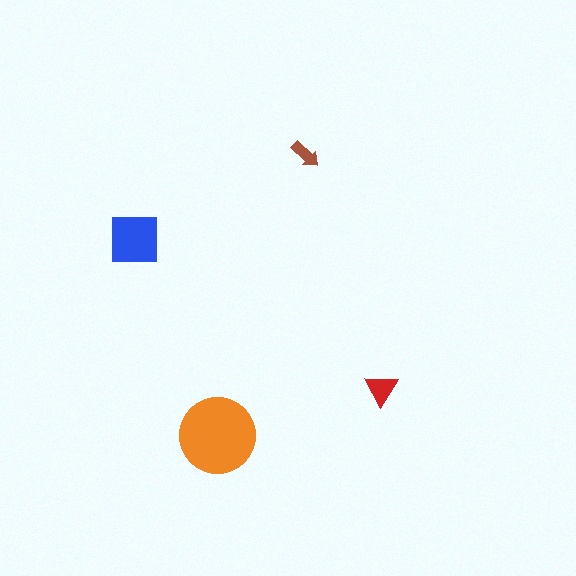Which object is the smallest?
The brown arrow.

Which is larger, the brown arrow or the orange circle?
The orange circle.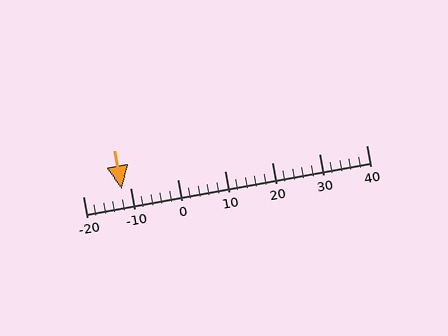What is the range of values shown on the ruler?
The ruler shows values from -20 to 40.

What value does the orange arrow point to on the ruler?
The orange arrow points to approximately -12.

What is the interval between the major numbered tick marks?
The major tick marks are spaced 10 units apart.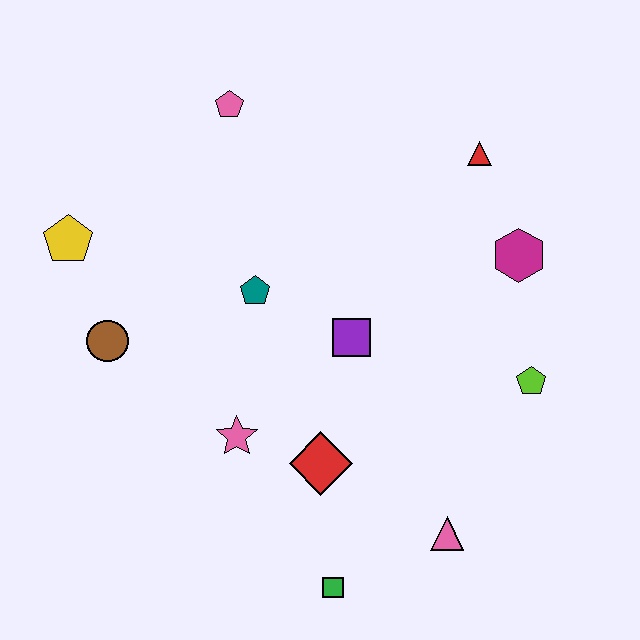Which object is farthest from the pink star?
The red triangle is farthest from the pink star.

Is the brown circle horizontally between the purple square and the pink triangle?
No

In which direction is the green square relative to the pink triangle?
The green square is to the left of the pink triangle.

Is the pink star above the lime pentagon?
No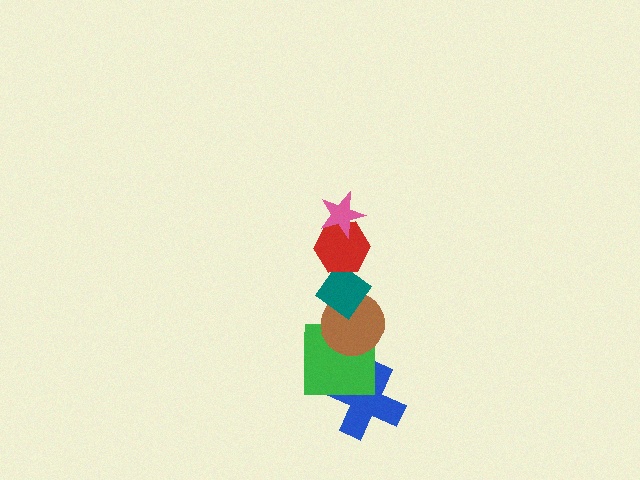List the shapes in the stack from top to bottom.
From top to bottom: the pink star, the red hexagon, the teal diamond, the brown circle, the green square, the blue cross.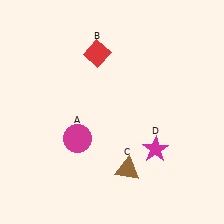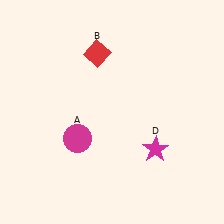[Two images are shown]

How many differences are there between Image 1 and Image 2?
There is 1 difference between the two images.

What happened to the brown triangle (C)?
The brown triangle (C) was removed in Image 2. It was in the bottom-right area of Image 1.